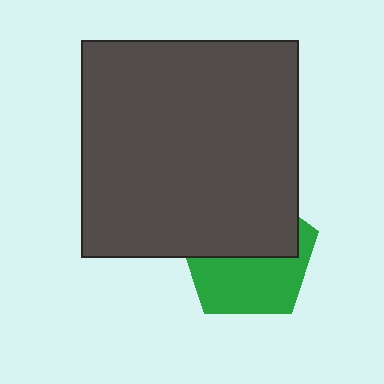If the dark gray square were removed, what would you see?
You would see the complete green pentagon.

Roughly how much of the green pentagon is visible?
About half of it is visible (roughly 49%).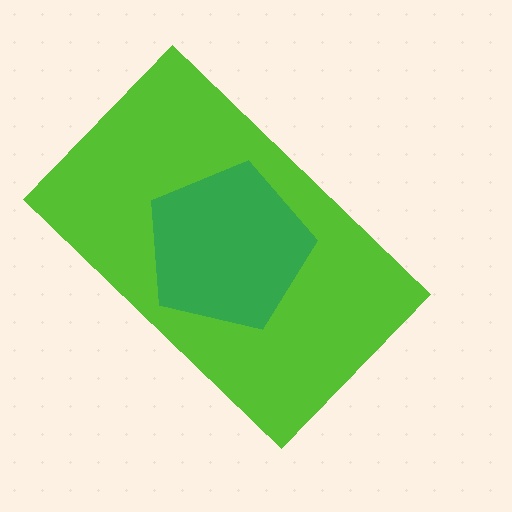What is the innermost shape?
The green pentagon.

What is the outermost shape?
The lime rectangle.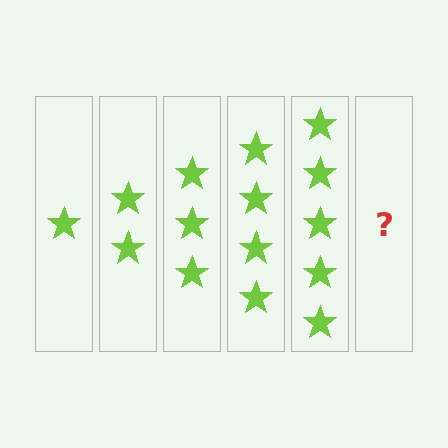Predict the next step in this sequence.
The next step is 6 stars.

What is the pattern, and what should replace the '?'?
The pattern is that each step adds one more star. The '?' should be 6 stars.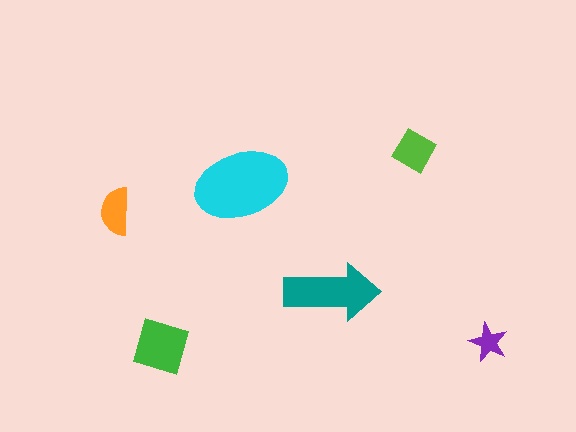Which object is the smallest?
The purple star.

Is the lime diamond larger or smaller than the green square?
Smaller.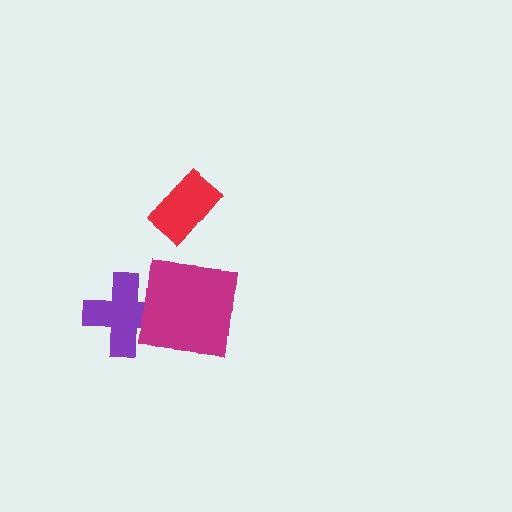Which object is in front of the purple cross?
The magenta square is in front of the purple cross.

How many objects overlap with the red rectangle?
0 objects overlap with the red rectangle.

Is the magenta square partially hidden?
No, no other shape covers it.